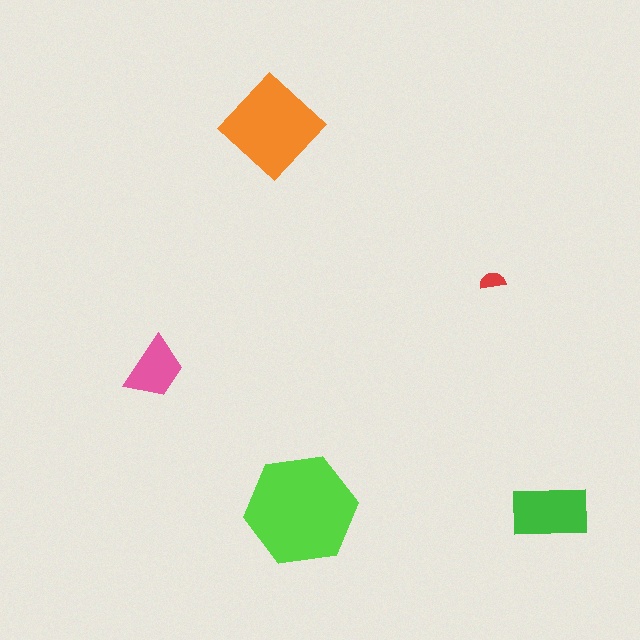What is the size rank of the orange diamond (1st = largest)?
2nd.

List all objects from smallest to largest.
The red semicircle, the pink trapezoid, the green rectangle, the orange diamond, the lime hexagon.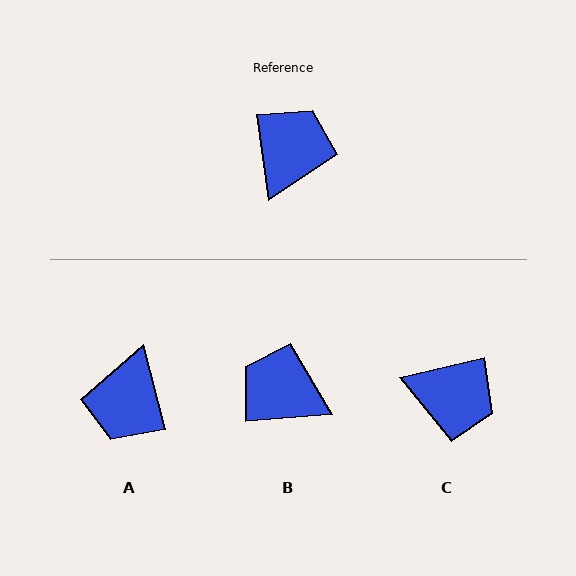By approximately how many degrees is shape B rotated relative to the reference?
Approximately 87 degrees counter-clockwise.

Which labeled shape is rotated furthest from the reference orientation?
A, about 173 degrees away.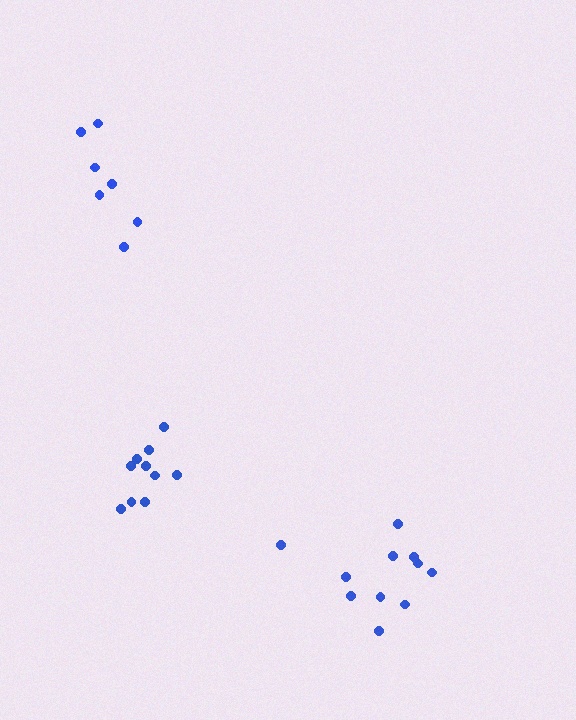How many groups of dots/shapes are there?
There are 3 groups.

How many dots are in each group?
Group 1: 7 dots, Group 2: 11 dots, Group 3: 10 dots (28 total).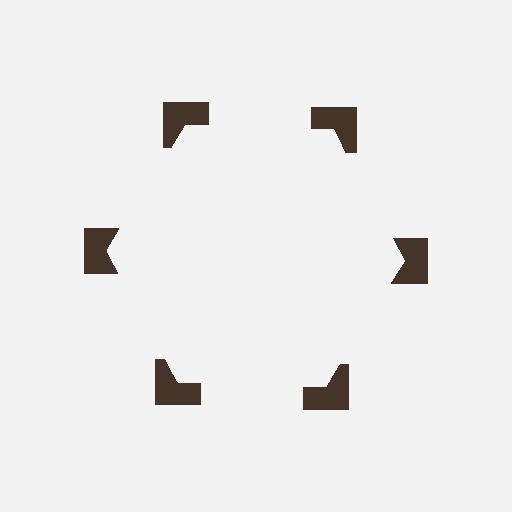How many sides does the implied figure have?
6 sides.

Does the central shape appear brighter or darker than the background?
It typically appears slightly brighter than the background, even though no actual brightness change is drawn.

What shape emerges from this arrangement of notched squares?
An illusory hexagon — its edges are inferred from the aligned wedge cuts in the notched squares, not physically drawn.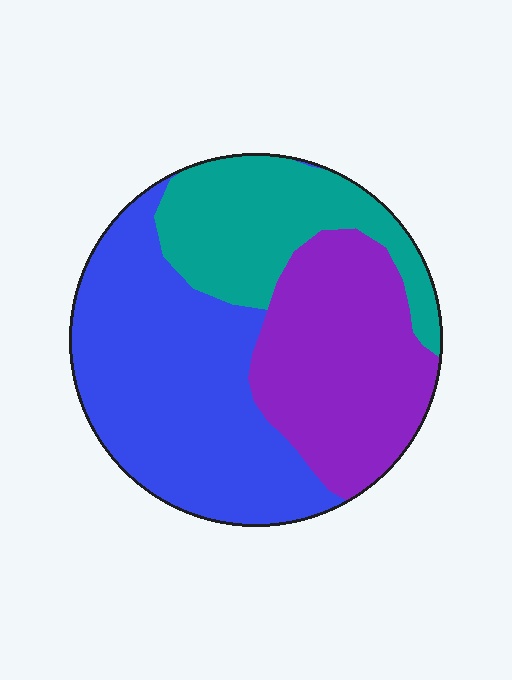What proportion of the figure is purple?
Purple takes up about one third (1/3) of the figure.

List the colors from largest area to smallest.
From largest to smallest: blue, purple, teal.